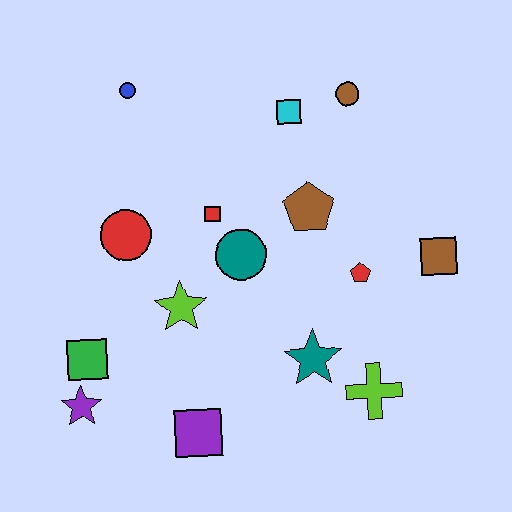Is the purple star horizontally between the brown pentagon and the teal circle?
No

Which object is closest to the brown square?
The red pentagon is closest to the brown square.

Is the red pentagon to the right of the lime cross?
No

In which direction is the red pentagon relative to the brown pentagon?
The red pentagon is below the brown pentagon.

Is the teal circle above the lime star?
Yes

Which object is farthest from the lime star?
The brown circle is farthest from the lime star.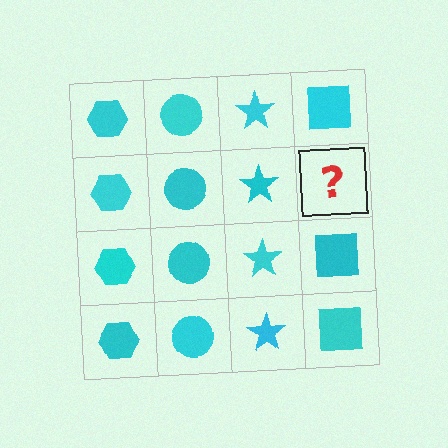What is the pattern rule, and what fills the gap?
The rule is that each column has a consistent shape. The gap should be filled with a cyan square.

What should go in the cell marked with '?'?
The missing cell should contain a cyan square.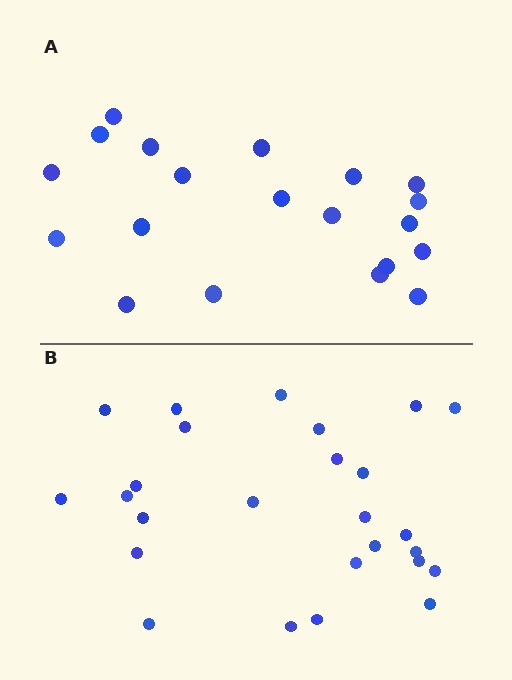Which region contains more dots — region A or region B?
Region B (the bottom region) has more dots.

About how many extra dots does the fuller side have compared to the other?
Region B has about 6 more dots than region A.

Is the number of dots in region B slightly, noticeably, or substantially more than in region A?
Region B has noticeably more, but not dramatically so. The ratio is roughly 1.3 to 1.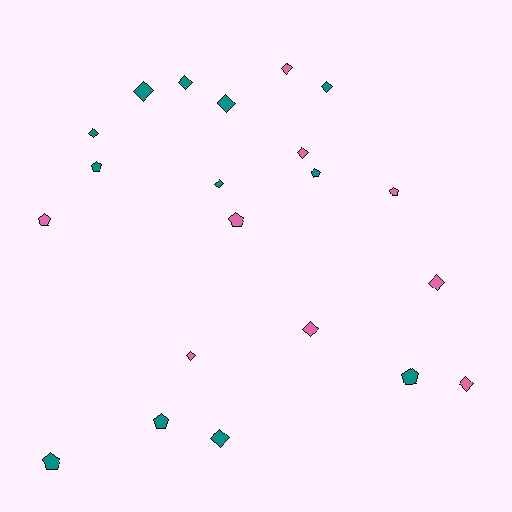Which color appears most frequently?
Teal, with 12 objects.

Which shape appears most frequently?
Diamond, with 13 objects.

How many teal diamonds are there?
There are 7 teal diamonds.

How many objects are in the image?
There are 21 objects.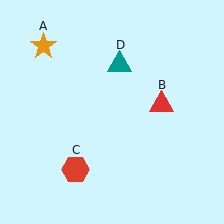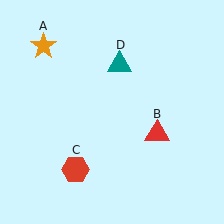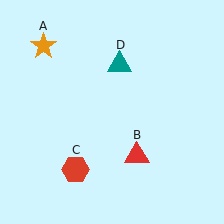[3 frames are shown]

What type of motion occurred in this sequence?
The red triangle (object B) rotated clockwise around the center of the scene.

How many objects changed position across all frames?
1 object changed position: red triangle (object B).